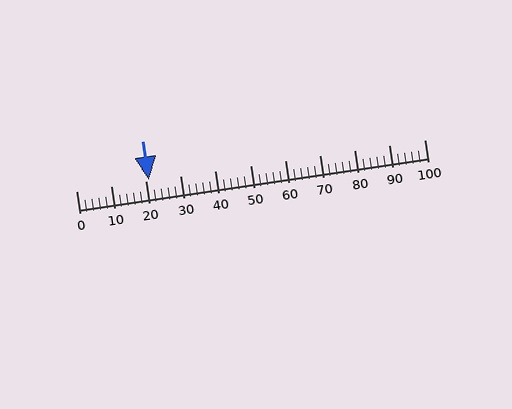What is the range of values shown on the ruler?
The ruler shows values from 0 to 100.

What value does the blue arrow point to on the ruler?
The blue arrow points to approximately 21.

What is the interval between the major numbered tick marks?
The major tick marks are spaced 10 units apart.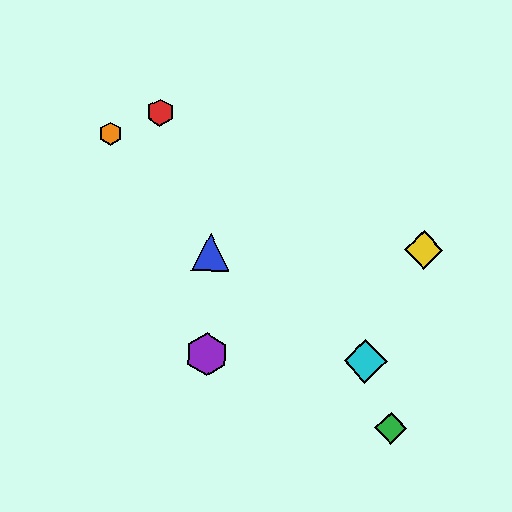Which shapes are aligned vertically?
The blue triangle, the purple hexagon are aligned vertically.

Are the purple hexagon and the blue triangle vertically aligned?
Yes, both are at x≈207.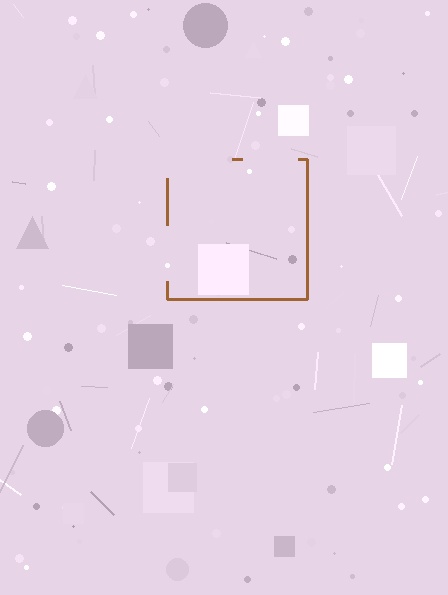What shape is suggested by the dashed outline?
The dashed outline suggests a square.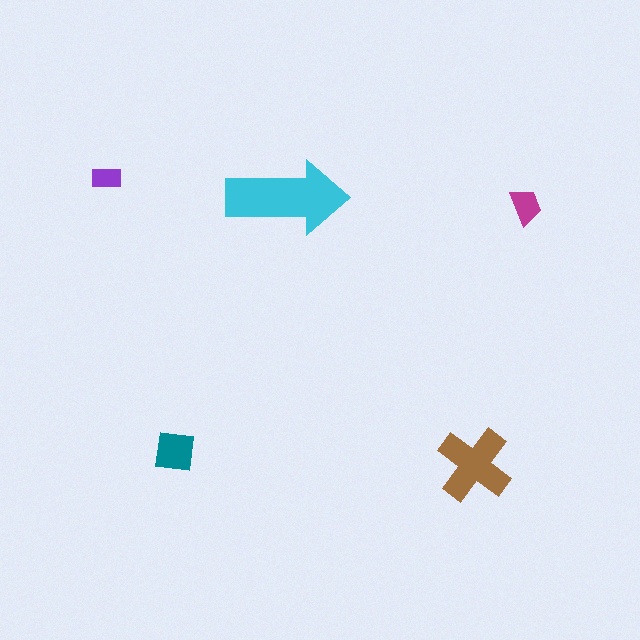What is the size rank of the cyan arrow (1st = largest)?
1st.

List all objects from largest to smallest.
The cyan arrow, the brown cross, the teal square, the magenta trapezoid, the purple rectangle.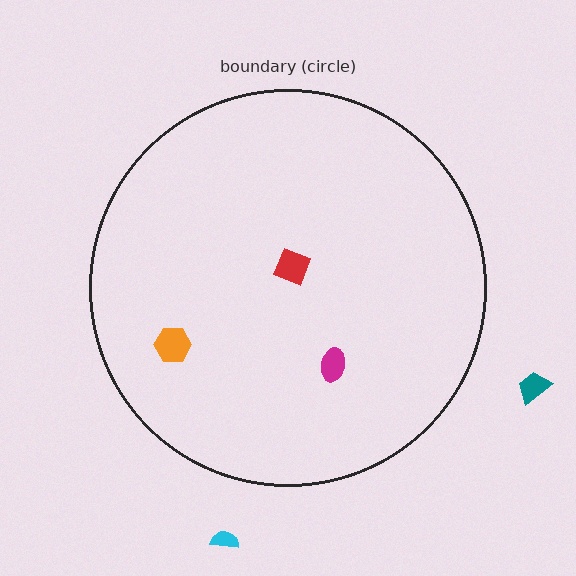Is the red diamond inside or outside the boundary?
Inside.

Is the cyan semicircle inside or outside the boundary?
Outside.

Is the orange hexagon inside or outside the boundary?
Inside.